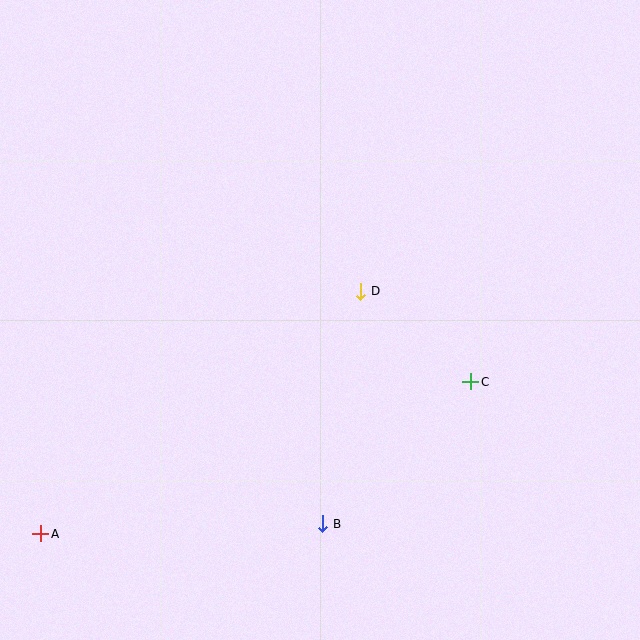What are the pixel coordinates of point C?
Point C is at (471, 382).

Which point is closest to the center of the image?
Point D at (361, 291) is closest to the center.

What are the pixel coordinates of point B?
Point B is at (323, 524).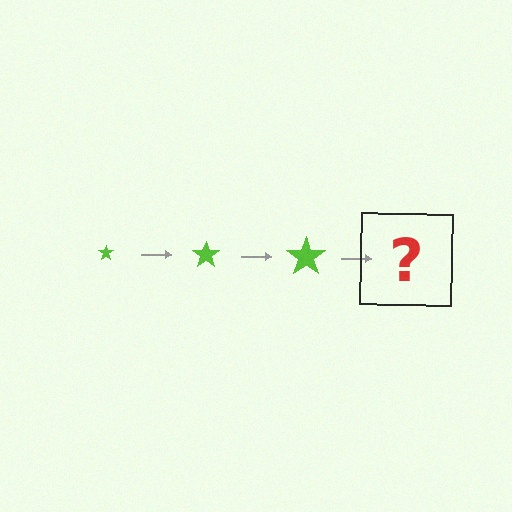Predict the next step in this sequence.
The next step is a lime star, larger than the previous one.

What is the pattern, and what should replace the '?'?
The pattern is that the star gets progressively larger each step. The '?' should be a lime star, larger than the previous one.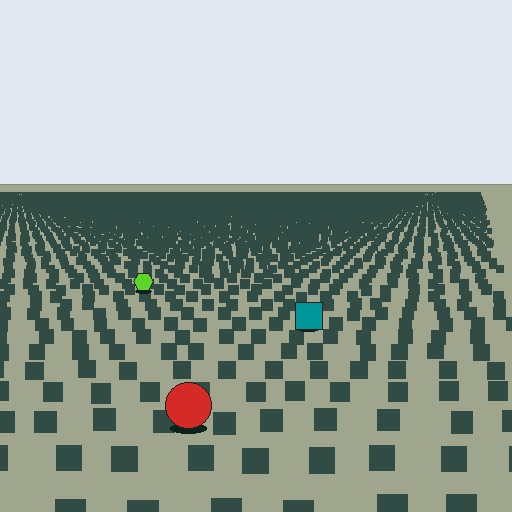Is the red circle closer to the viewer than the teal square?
Yes. The red circle is closer — you can tell from the texture gradient: the ground texture is coarser near it.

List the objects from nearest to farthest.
From nearest to farthest: the red circle, the teal square, the lime hexagon.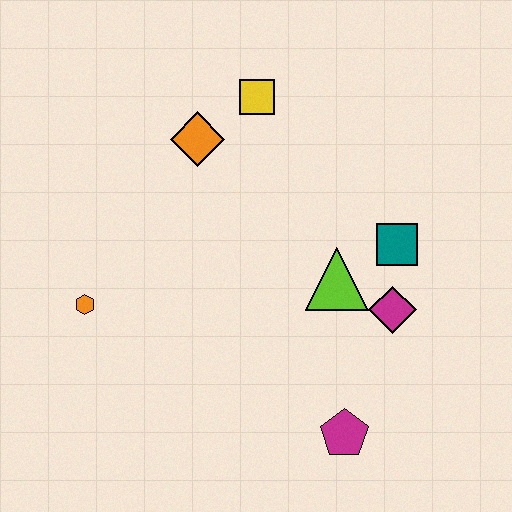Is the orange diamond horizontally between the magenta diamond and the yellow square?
No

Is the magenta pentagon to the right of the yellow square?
Yes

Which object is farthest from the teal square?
The orange hexagon is farthest from the teal square.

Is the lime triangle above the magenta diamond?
Yes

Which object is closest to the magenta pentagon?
The magenta diamond is closest to the magenta pentagon.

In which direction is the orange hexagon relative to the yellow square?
The orange hexagon is below the yellow square.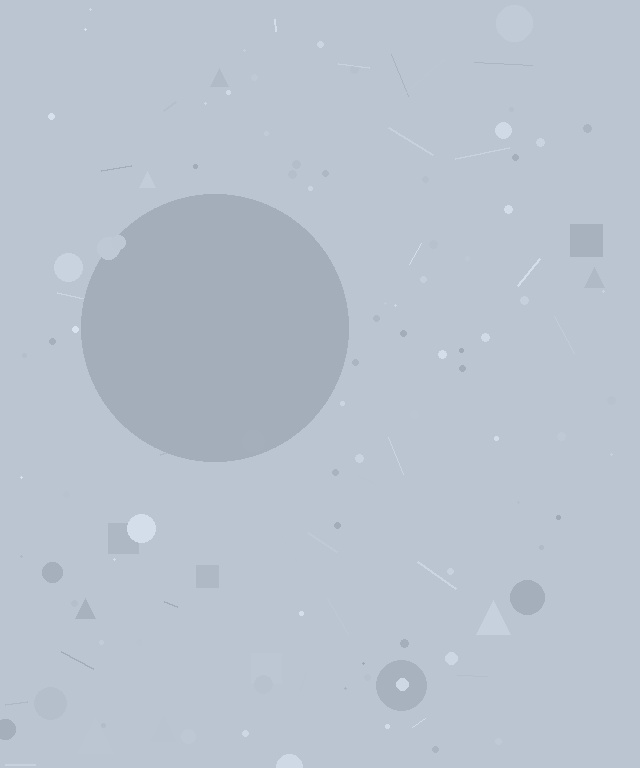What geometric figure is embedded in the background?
A circle is embedded in the background.